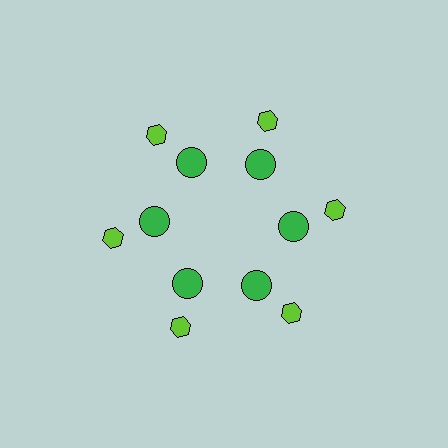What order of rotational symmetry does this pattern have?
This pattern has 6-fold rotational symmetry.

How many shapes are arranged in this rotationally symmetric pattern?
There are 12 shapes, arranged in 6 groups of 2.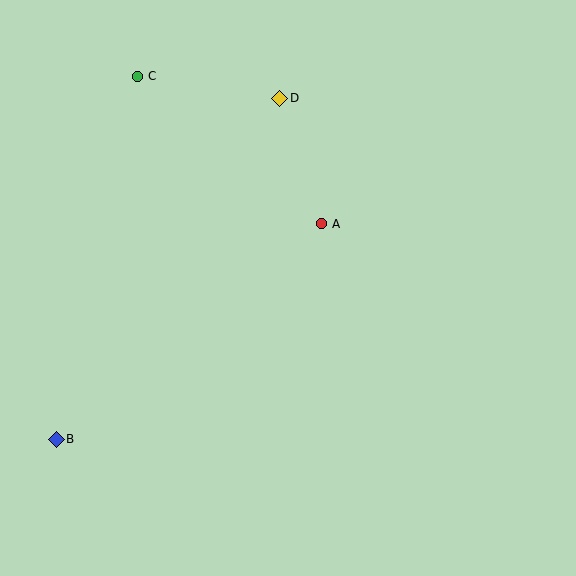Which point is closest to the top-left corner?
Point C is closest to the top-left corner.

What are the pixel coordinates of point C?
Point C is at (138, 76).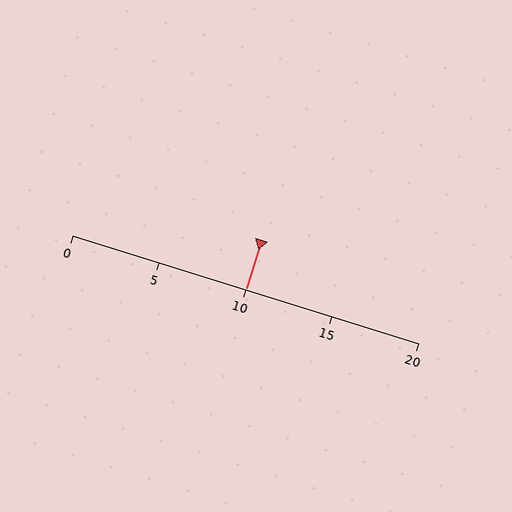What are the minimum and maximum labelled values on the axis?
The axis runs from 0 to 20.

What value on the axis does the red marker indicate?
The marker indicates approximately 10.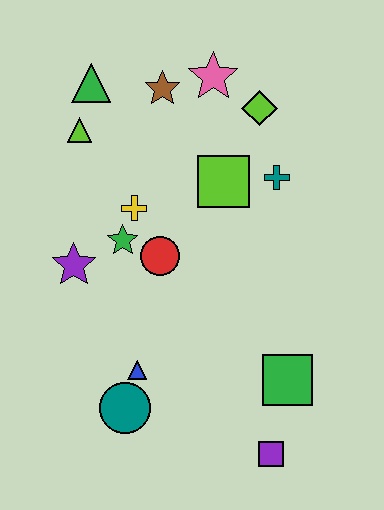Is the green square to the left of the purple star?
No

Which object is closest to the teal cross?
The lime square is closest to the teal cross.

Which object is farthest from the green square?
The green triangle is farthest from the green square.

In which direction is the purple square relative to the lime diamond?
The purple square is below the lime diamond.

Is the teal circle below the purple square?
No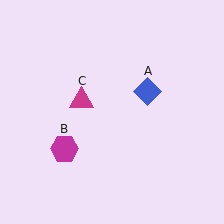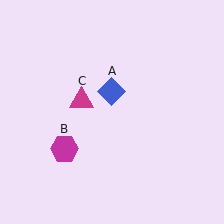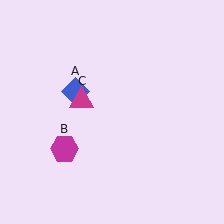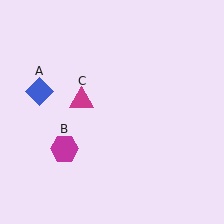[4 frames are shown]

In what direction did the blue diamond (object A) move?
The blue diamond (object A) moved left.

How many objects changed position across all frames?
1 object changed position: blue diamond (object A).